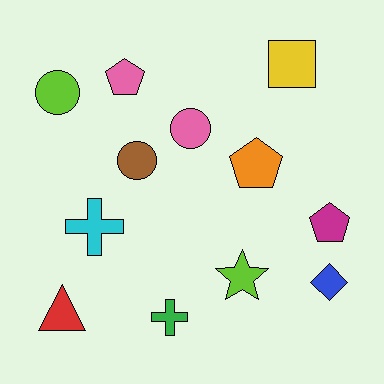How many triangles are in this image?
There is 1 triangle.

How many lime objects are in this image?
There are 2 lime objects.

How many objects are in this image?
There are 12 objects.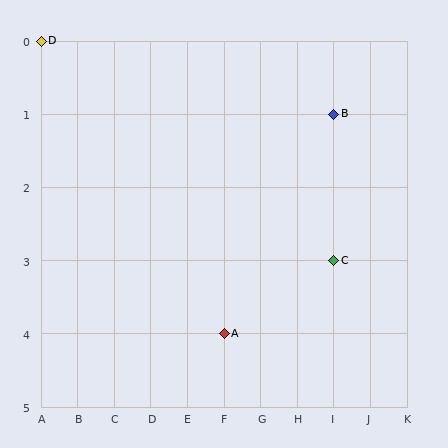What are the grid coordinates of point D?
Point D is at grid coordinates (A, 0).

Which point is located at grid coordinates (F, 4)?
Point A is at (F, 4).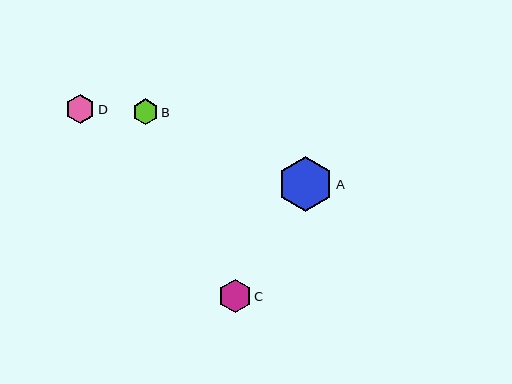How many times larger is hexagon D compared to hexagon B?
Hexagon D is approximately 1.1 times the size of hexagon B.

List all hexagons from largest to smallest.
From largest to smallest: A, C, D, B.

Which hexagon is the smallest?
Hexagon B is the smallest with a size of approximately 26 pixels.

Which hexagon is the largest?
Hexagon A is the largest with a size of approximately 55 pixels.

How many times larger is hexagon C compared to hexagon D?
Hexagon C is approximately 1.1 times the size of hexagon D.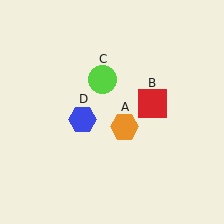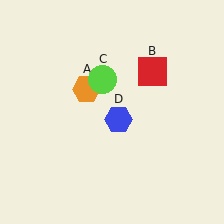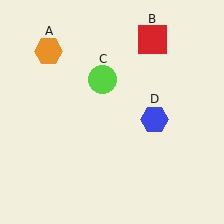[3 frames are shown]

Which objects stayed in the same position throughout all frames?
Lime circle (object C) remained stationary.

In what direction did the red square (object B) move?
The red square (object B) moved up.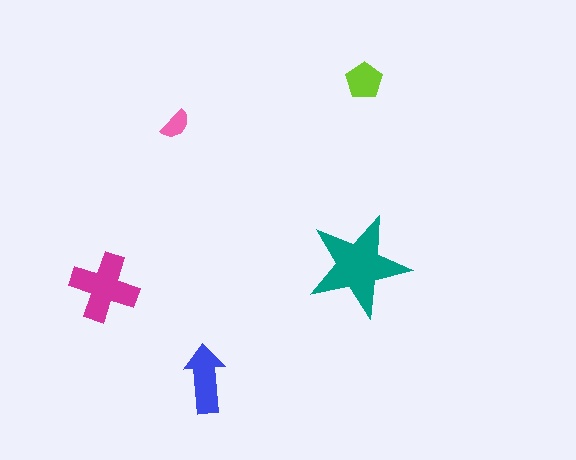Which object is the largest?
The teal star.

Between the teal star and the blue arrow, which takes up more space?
The teal star.